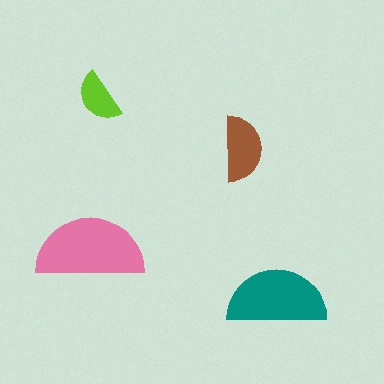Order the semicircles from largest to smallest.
the pink one, the teal one, the brown one, the lime one.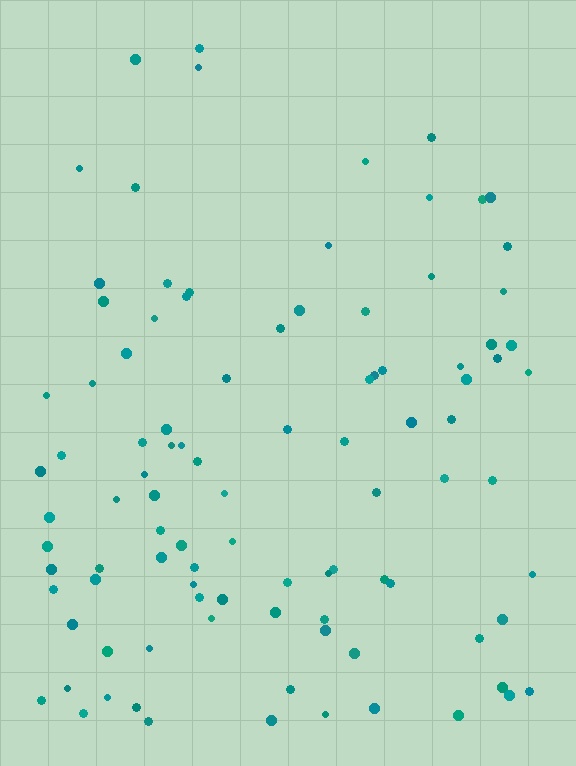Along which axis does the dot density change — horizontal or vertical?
Vertical.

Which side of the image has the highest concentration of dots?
The bottom.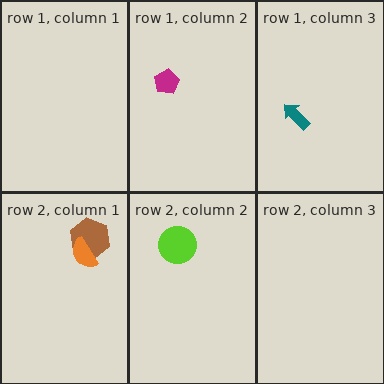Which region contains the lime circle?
The row 2, column 2 region.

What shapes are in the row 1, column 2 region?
The magenta pentagon.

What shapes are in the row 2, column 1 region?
The brown hexagon, the orange semicircle.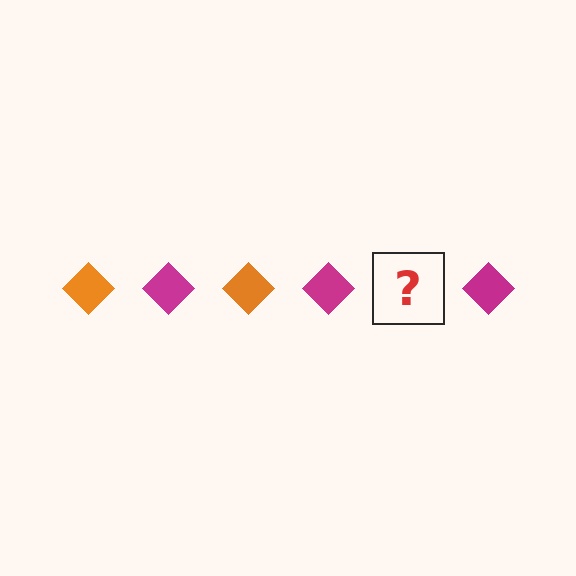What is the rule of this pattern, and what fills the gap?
The rule is that the pattern cycles through orange, magenta diamonds. The gap should be filled with an orange diamond.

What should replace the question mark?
The question mark should be replaced with an orange diamond.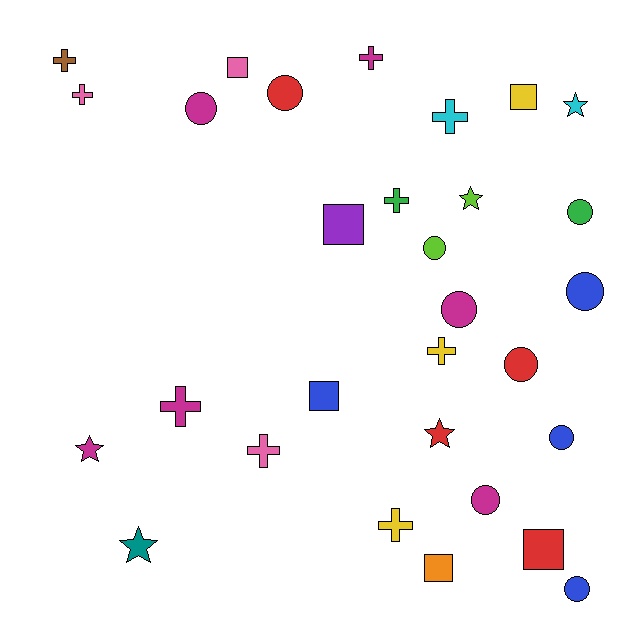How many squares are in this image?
There are 6 squares.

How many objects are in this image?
There are 30 objects.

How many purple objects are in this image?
There is 1 purple object.